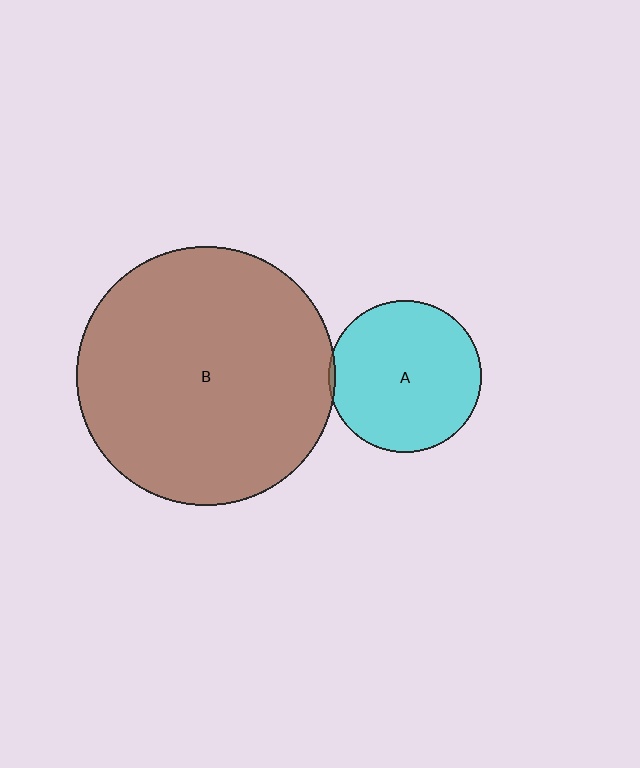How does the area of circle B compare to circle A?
Approximately 2.9 times.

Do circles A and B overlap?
Yes.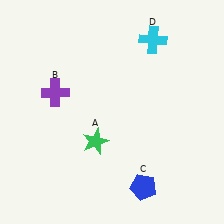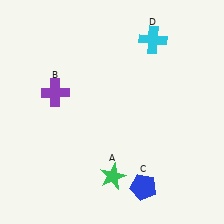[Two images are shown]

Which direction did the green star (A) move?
The green star (A) moved down.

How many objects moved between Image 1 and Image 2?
1 object moved between the two images.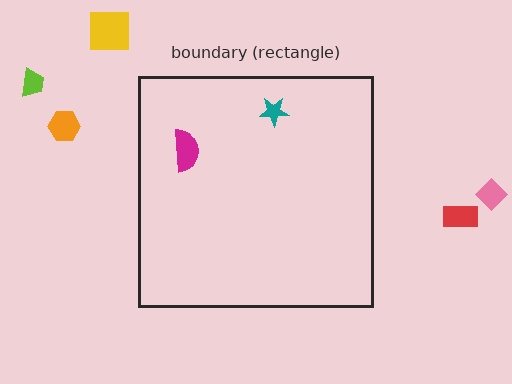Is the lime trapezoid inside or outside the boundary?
Outside.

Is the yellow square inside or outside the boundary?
Outside.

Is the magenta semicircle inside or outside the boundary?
Inside.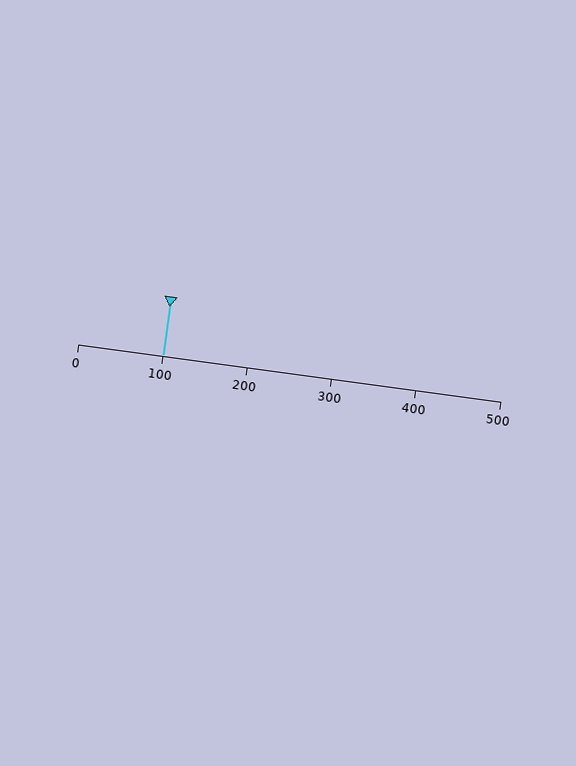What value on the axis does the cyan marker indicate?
The marker indicates approximately 100.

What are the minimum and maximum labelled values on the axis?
The axis runs from 0 to 500.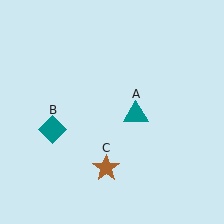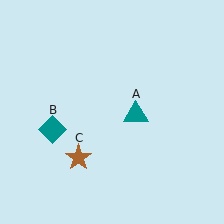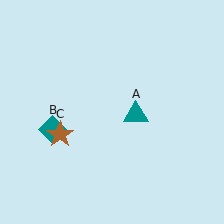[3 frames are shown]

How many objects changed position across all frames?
1 object changed position: brown star (object C).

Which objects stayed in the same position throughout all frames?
Teal triangle (object A) and teal diamond (object B) remained stationary.